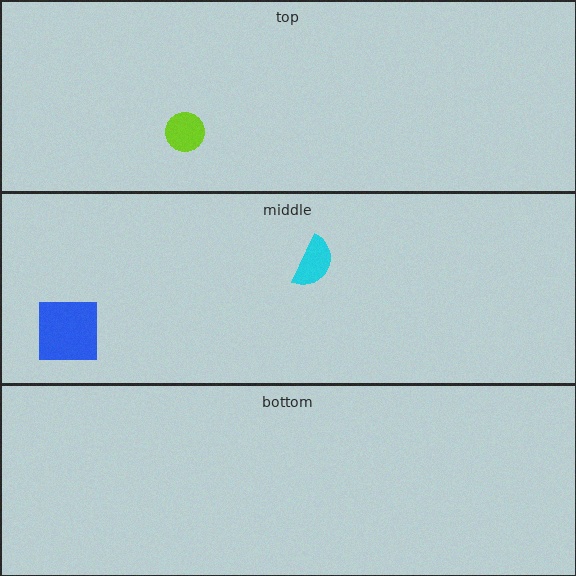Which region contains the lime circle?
The top region.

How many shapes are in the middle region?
2.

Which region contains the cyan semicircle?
The middle region.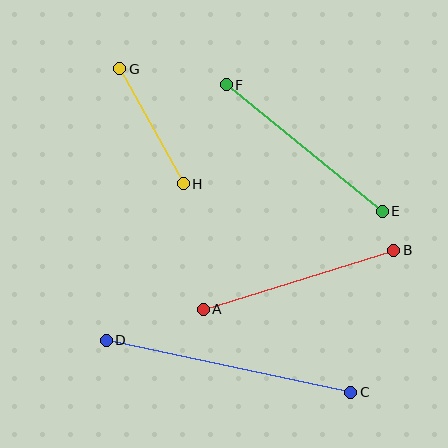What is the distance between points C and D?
The distance is approximately 250 pixels.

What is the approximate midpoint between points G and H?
The midpoint is at approximately (152, 126) pixels.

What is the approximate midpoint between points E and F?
The midpoint is at approximately (304, 148) pixels.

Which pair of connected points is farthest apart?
Points C and D are farthest apart.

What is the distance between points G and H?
The distance is approximately 132 pixels.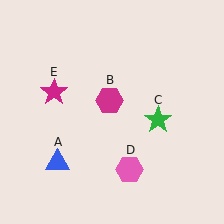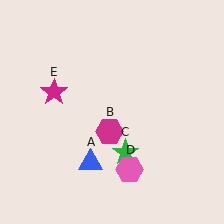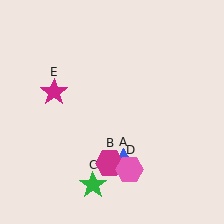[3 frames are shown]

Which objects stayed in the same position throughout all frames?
Pink hexagon (object D) and magenta star (object E) remained stationary.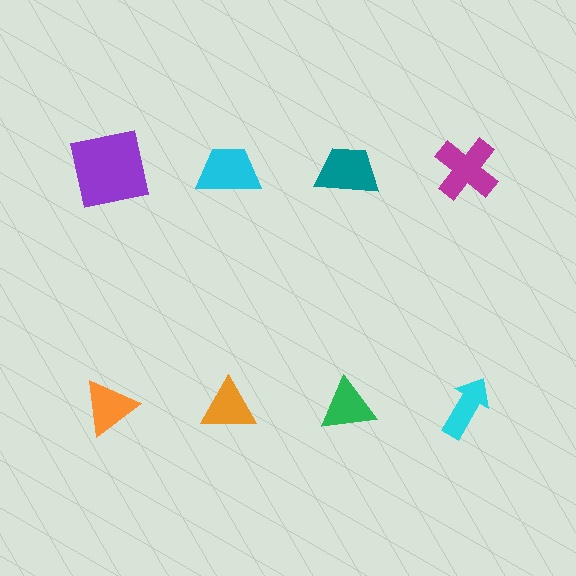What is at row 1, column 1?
A purple square.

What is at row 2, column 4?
A cyan arrow.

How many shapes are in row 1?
4 shapes.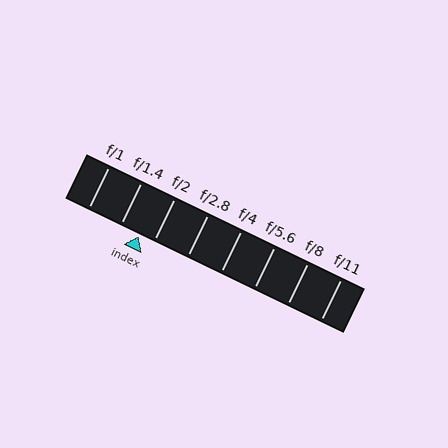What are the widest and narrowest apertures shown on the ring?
The widest aperture shown is f/1 and the narrowest is f/11.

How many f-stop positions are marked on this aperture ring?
There are 8 f-stop positions marked.